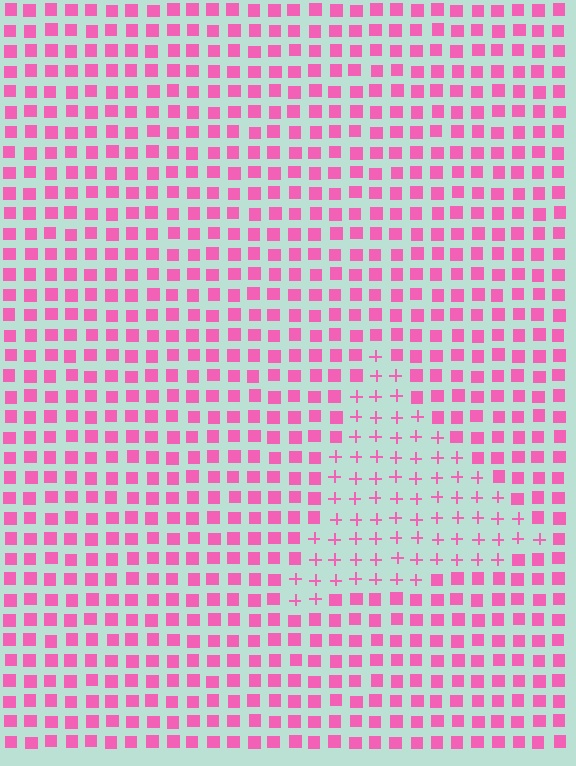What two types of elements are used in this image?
The image uses plus signs inside the triangle region and squares outside it.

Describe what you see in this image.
The image is filled with small pink elements arranged in a uniform grid. A triangle-shaped region contains plus signs, while the surrounding area contains squares. The boundary is defined purely by the change in element shape.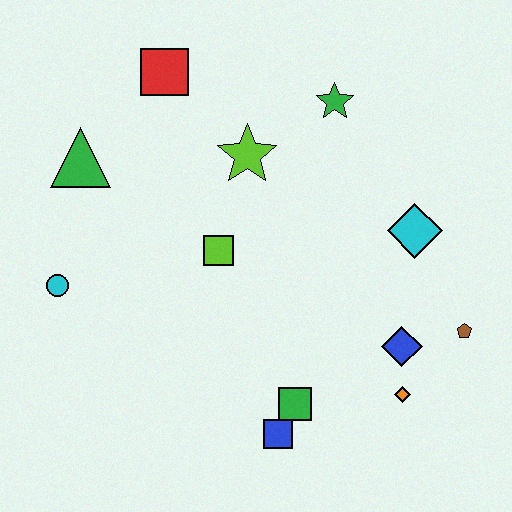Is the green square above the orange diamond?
No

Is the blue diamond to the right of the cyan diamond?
No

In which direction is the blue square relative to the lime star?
The blue square is below the lime star.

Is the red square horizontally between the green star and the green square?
No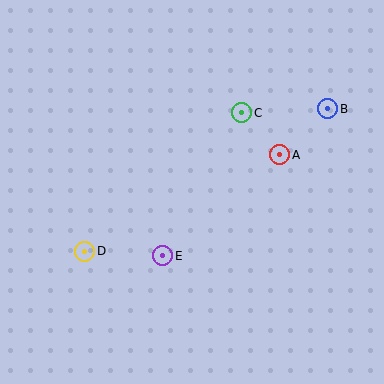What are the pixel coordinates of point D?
Point D is at (85, 251).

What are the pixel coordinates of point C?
Point C is at (242, 113).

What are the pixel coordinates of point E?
Point E is at (163, 256).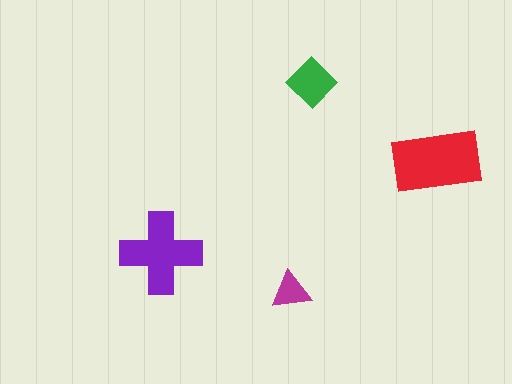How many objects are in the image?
There are 4 objects in the image.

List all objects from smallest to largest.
The magenta triangle, the green diamond, the purple cross, the red rectangle.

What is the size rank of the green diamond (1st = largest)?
3rd.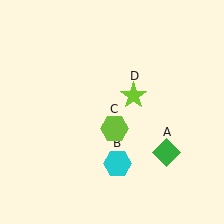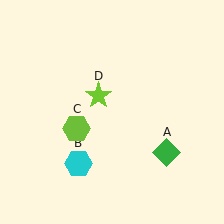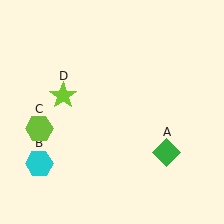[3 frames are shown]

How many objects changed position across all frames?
3 objects changed position: cyan hexagon (object B), lime hexagon (object C), lime star (object D).